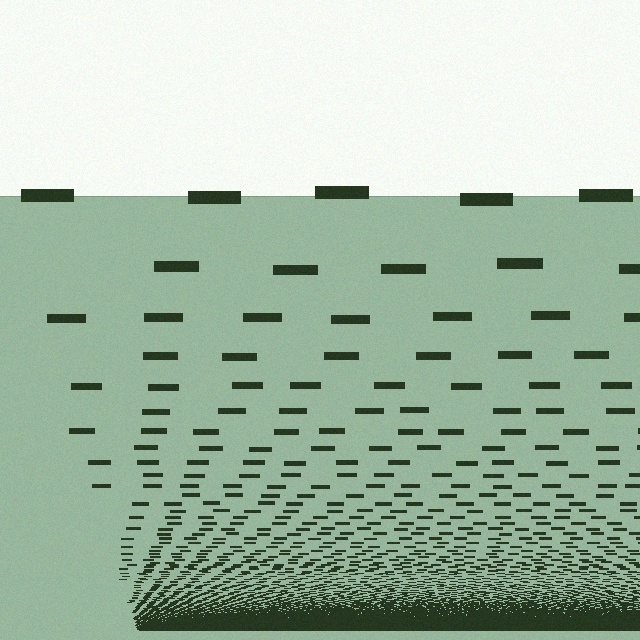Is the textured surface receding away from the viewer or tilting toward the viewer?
The surface appears to tilt toward the viewer. Texture elements get larger and sparser toward the top.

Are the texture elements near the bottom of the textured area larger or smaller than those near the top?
Smaller. The gradient is inverted — elements near the bottom are smaller and denser.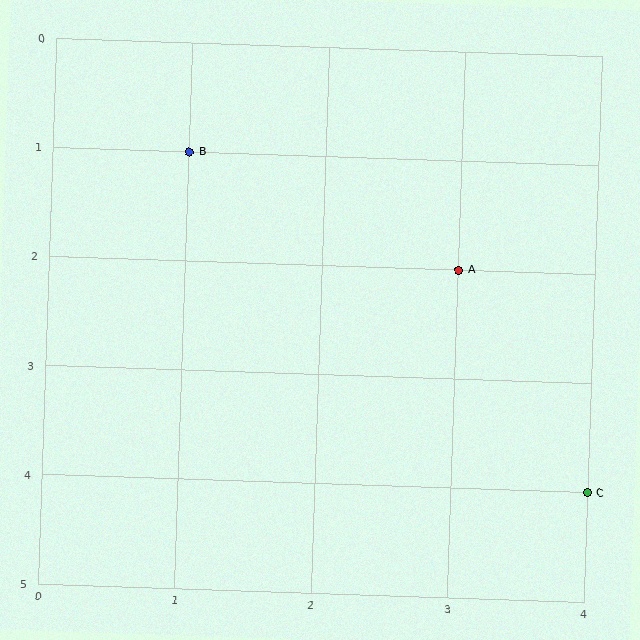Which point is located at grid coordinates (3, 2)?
Point A is at (3, 2).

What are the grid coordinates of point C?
Point C is at grid coordinates (4, 4).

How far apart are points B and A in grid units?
Points B and A are 2 columns and 1 row apart (about 2.2 grid units diagonally).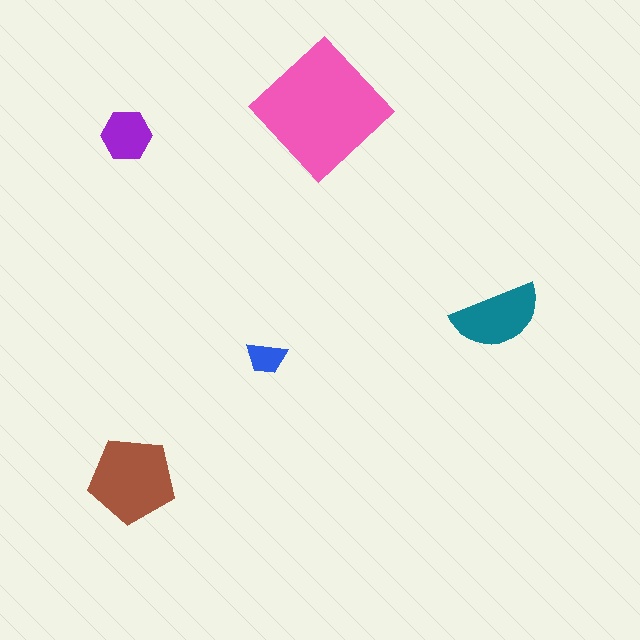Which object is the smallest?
The blue trapezoid.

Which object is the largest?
The pink diamond.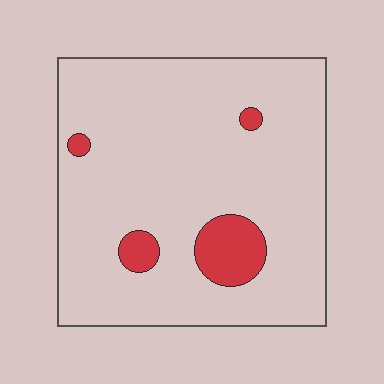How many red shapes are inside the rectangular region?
4.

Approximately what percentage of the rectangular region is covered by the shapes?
Approximately 10%.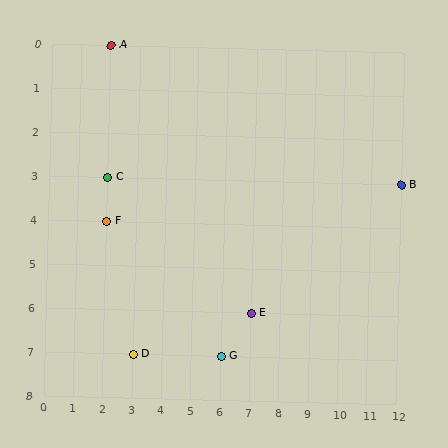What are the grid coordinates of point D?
Point D is at grid coordinates (3, 7).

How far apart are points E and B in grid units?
Points E and B are 5 columns and 3 rows apart (about 5.8 grid units diagonally).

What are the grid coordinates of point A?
Point A is at grid coordinates (2, 0).